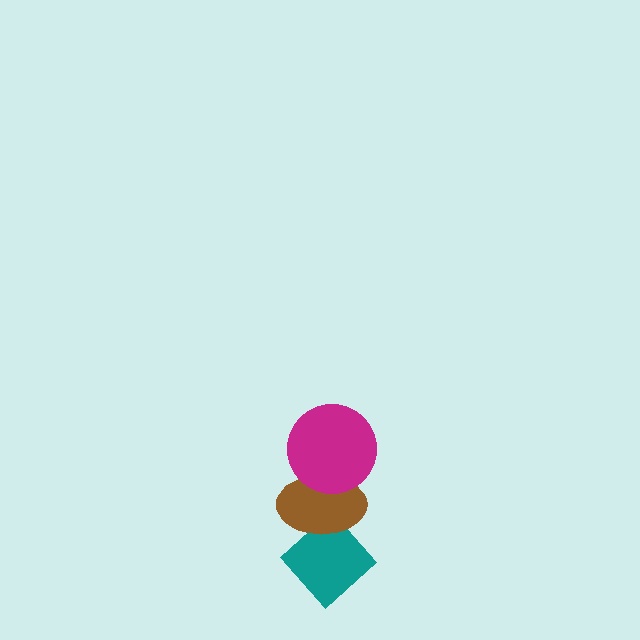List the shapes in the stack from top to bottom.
From top to bottom: the magenta circle, the brown ellipse, the teal diamond.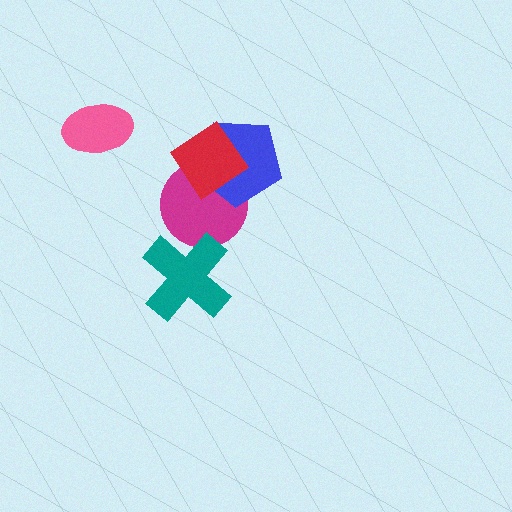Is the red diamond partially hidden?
No, no other shape covers it.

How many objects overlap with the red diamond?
2 objects overlap with the red diamond.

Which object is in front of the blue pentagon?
The red diamond is in front of the blue pentagon.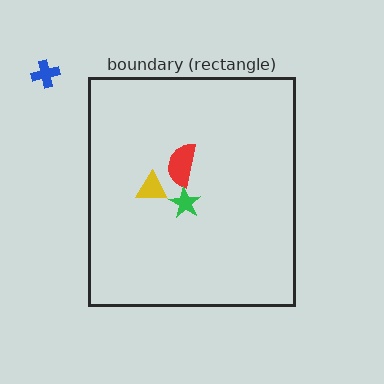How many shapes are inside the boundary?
3 inside, 1 outside.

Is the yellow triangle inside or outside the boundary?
Inside.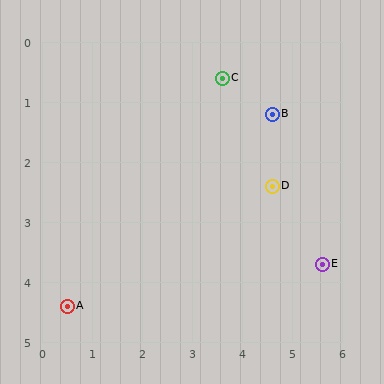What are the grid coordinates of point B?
Point B is at approximately (4.6, 1.2).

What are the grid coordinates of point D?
Point D is at approximately (4.6, 2.4).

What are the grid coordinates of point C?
Point C is at approximately (3.6, 0.6).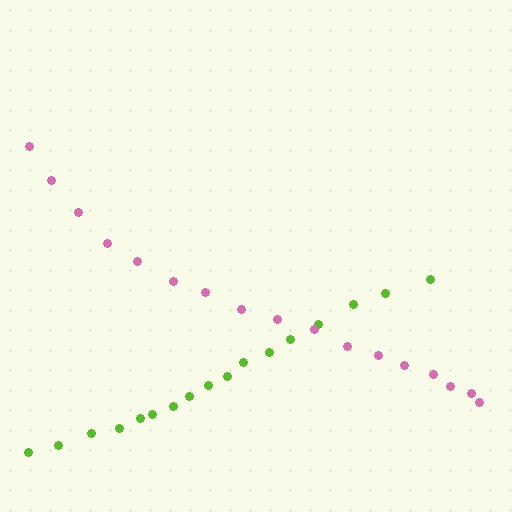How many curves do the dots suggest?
There are 2 distinct paths.